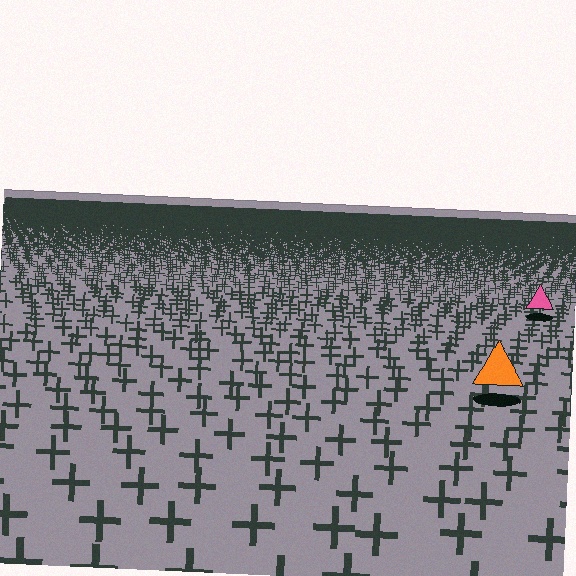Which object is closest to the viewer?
The orange triangle is closest. The texture marks near it are larger and more spread out.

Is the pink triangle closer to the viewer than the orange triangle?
No. The orange triangle is closer — you can tell from the texture gradient: the ground texture is coarser near it.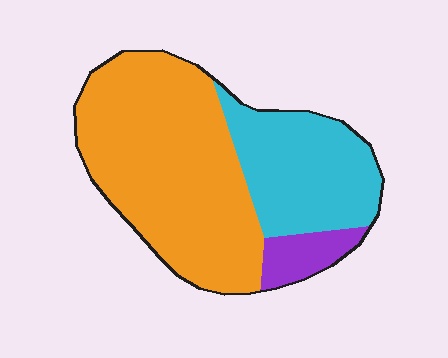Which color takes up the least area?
Purple, at roughly 10%.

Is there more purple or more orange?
Orange.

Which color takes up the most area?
Orange, at roughly 60%.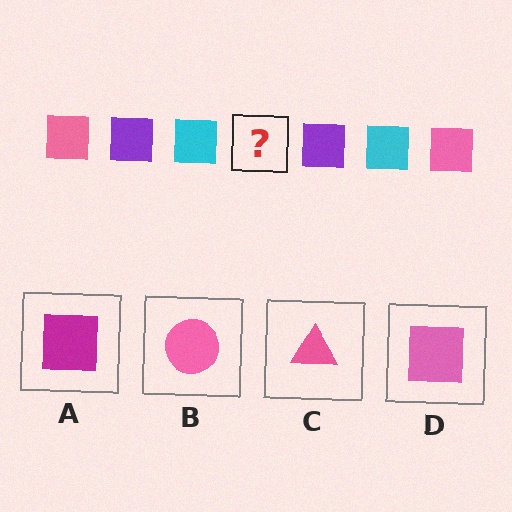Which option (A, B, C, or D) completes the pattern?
D.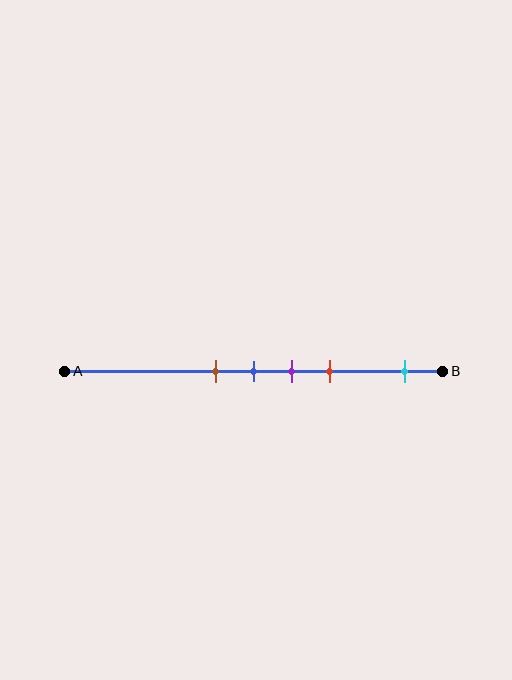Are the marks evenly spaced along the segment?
No, the marks are not evenly spaced.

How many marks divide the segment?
There are 5 marks dividing the segment.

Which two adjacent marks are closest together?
The brown and blue marks are the closest adjacent pair.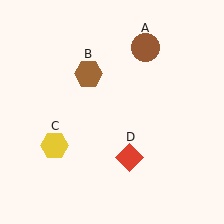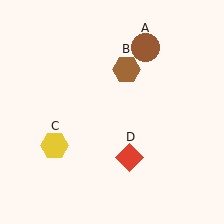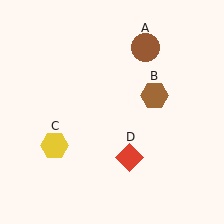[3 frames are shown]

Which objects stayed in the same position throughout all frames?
Brown circle (object A) and yellow hexagon (object C) and red diamond (object D) remained stationary.